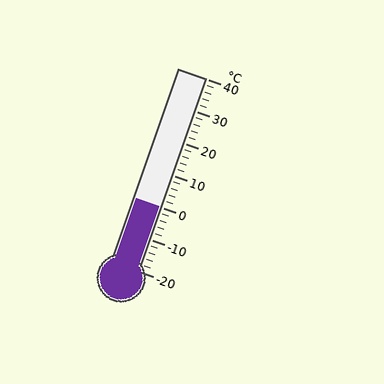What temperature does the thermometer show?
The thermometer shows approximately 0°C.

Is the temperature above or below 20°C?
The temperature is below 20°C.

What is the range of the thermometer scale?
The thermometer scale ranges from -20°C to 40°C.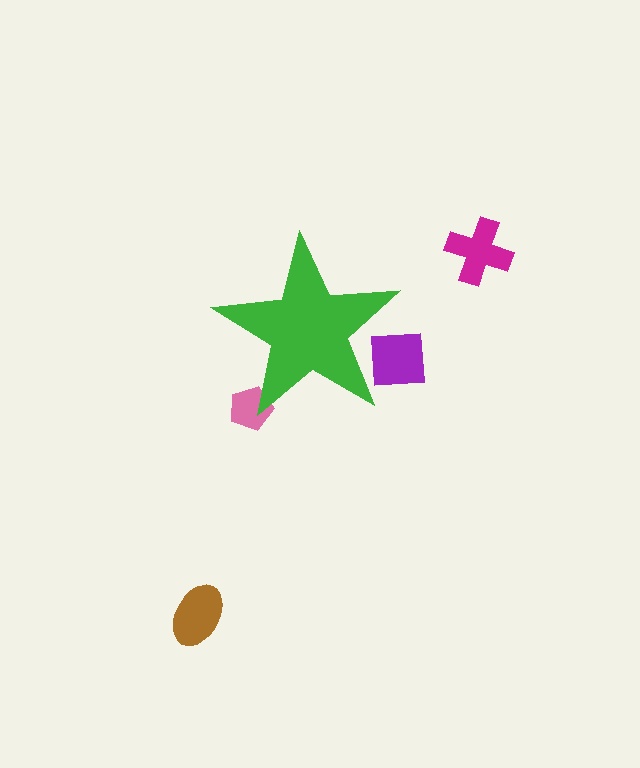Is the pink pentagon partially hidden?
Yes, the pink pentagon is partially hidden behind the green star.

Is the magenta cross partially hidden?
No, the magenta cross is fully visible.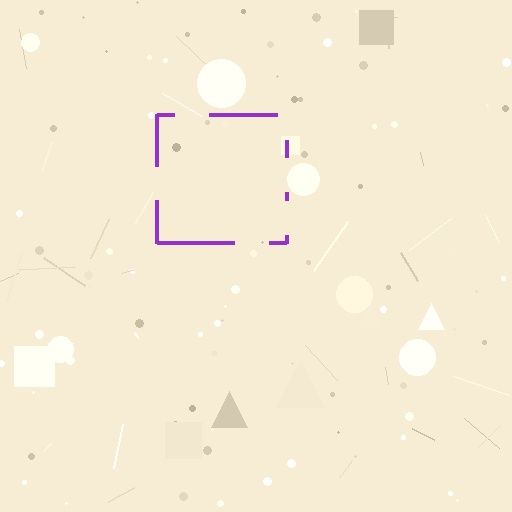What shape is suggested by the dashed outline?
The dashed outline suggests a square.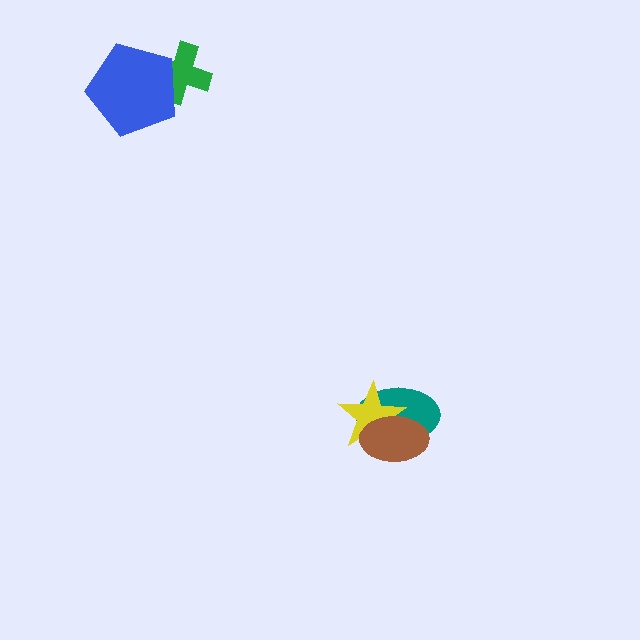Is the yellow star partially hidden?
Yes, it is partially covered by another shape.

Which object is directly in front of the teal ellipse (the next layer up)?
The yellow star is directly in front of the teal ellipse.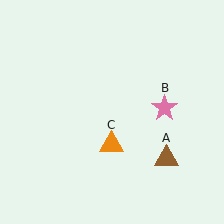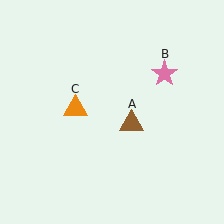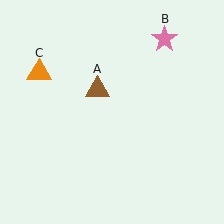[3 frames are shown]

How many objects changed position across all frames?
3 objects changed position: brown triangle (object A), pink star (object B), orange triangle (object C).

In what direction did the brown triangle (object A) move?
The brown triangle (object A) moved up and to the left.